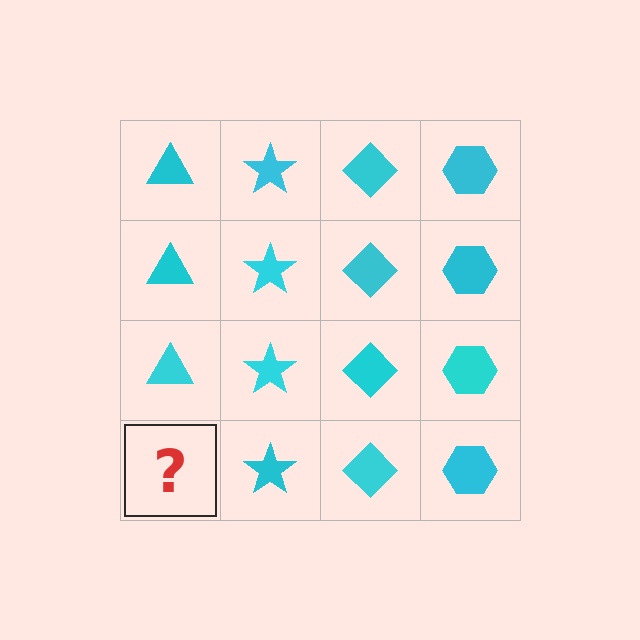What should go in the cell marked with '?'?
The missing cell should contain a cyan triangle.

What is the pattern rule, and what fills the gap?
The rule is that each column has a consistent shape. The gap should be filled with a cyan triangle.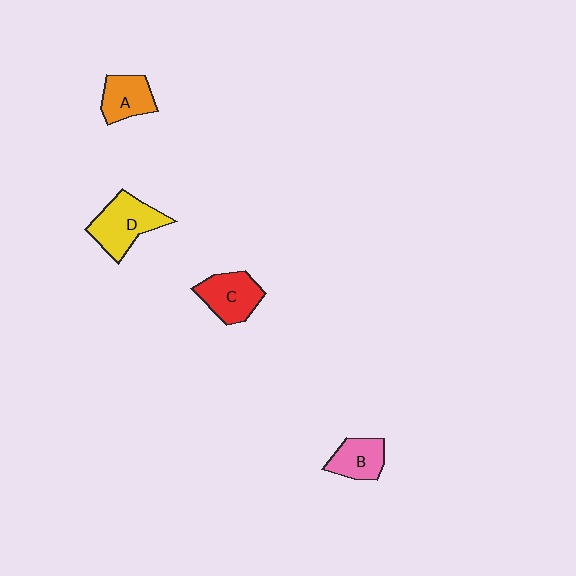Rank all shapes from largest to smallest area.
From largest to smallest: D (yellow), C (red), A (orange), B (pink).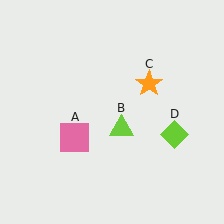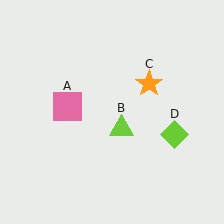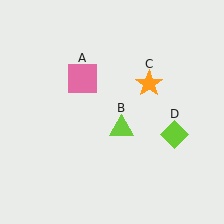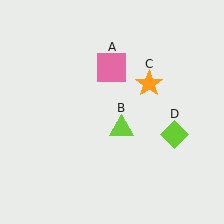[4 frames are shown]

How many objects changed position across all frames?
1 object changed position: pink square (object A).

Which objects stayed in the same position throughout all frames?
Lime triangle (object B) and orange star (object C) and lime diamond (object D) remained stationary.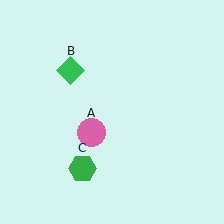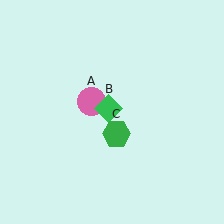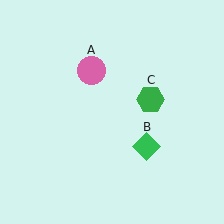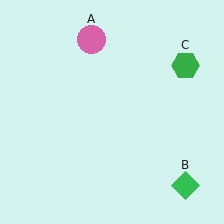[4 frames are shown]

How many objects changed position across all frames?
3 objects changed position: pink circle (object A), green diamond (object B), green hexagon (object C).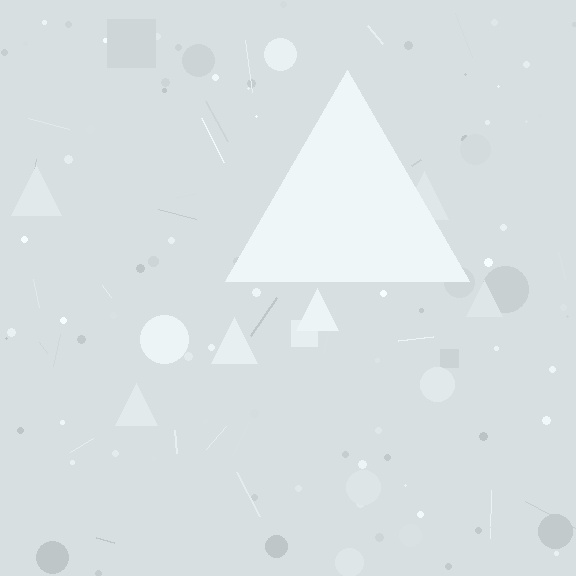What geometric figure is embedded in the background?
A triangle is embedded in the background.